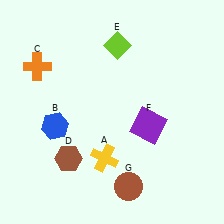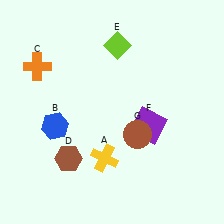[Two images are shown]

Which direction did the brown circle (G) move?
The brown circle (G) moved up.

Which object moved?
The brown circle (G) moved up.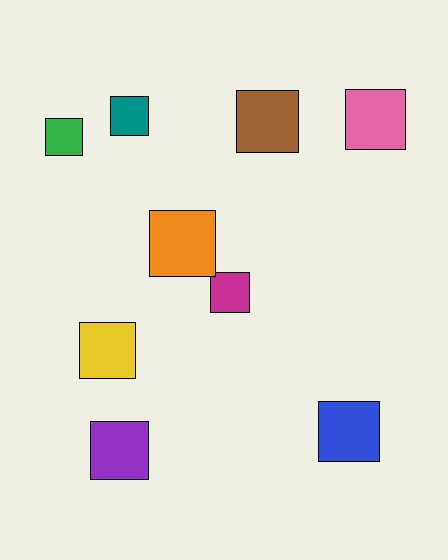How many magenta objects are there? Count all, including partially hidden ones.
There is 1 magenta object.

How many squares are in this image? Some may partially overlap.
There are 9 squares.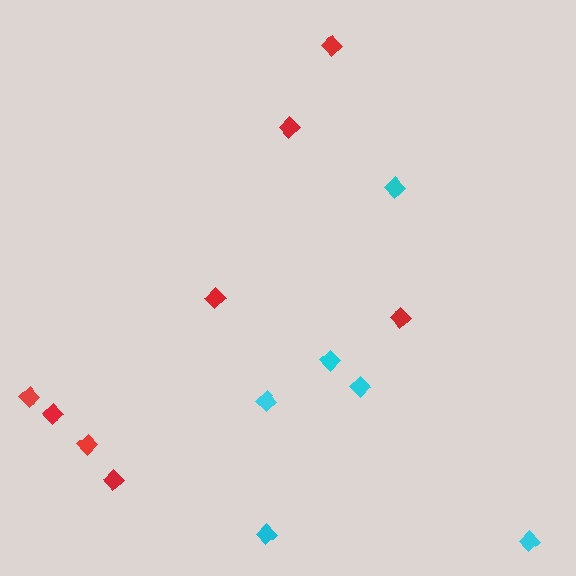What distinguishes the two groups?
There are 2 groups: one group of cyan diamonds (6) and one group of red diamonds (8).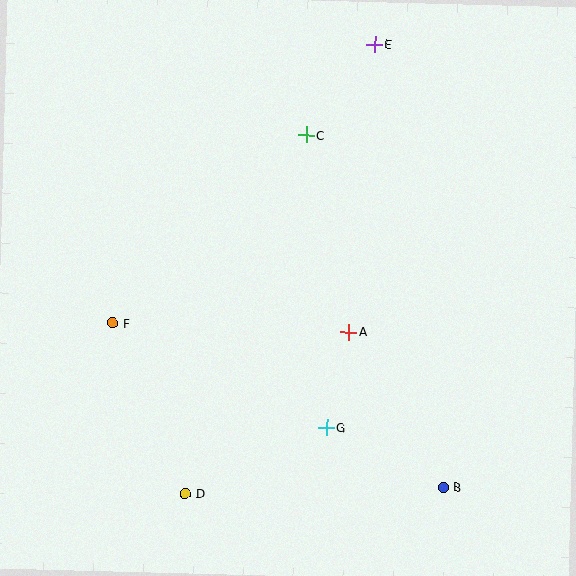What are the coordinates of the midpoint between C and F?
The midpoint between C and F is at (209, 229).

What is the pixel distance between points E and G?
The distance between E and G is 386 pixels.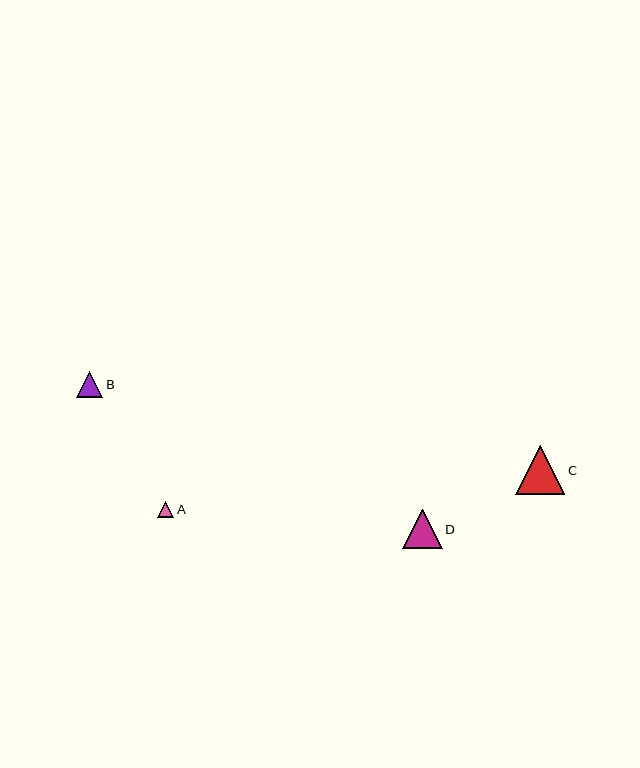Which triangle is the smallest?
Triangle A is the smallest with a size of approximately 16 pixels.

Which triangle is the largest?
Triangle C is the largest with a size of approximately 50 pixels.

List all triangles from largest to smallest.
From largest to smallest: C, D, B, A.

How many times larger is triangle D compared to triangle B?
Triangle D is approximately 1.5 times the size of triangle B.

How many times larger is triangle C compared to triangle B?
Triangle C is approximately 1.9 times the size of triangle B.